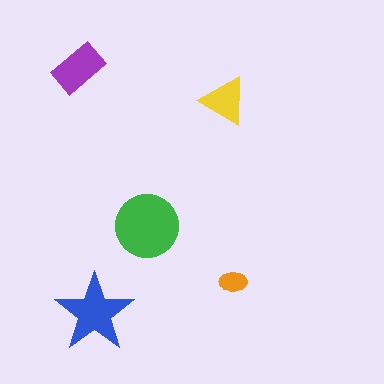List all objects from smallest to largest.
The orange ellipse, the yellow triangle, the purple rectangle, the blue star, the green circle.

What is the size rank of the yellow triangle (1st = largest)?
4th.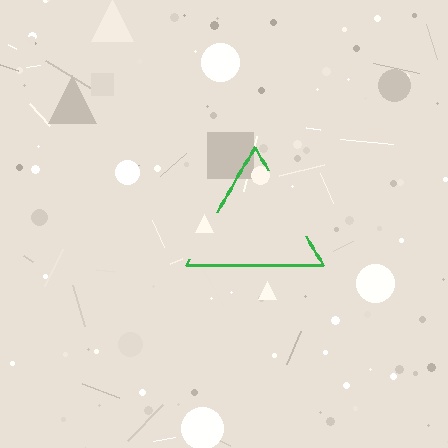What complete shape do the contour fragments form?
The contour fragments form a triangle.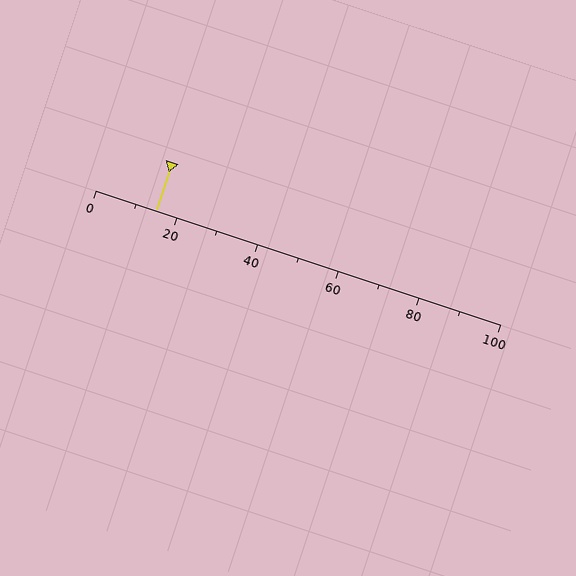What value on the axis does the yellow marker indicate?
The marker indicates approximately 15.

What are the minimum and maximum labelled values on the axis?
The axis runs from 0 to 100.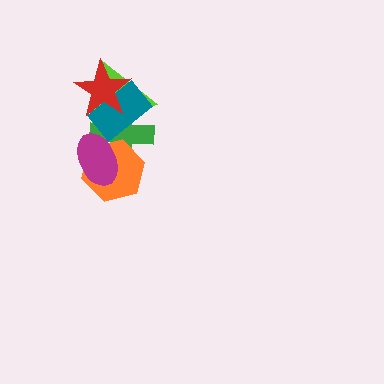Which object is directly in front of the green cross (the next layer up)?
The orange hexagon is directly in front of the green cross.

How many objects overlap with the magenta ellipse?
2 objects overlap with the magenta ellipse.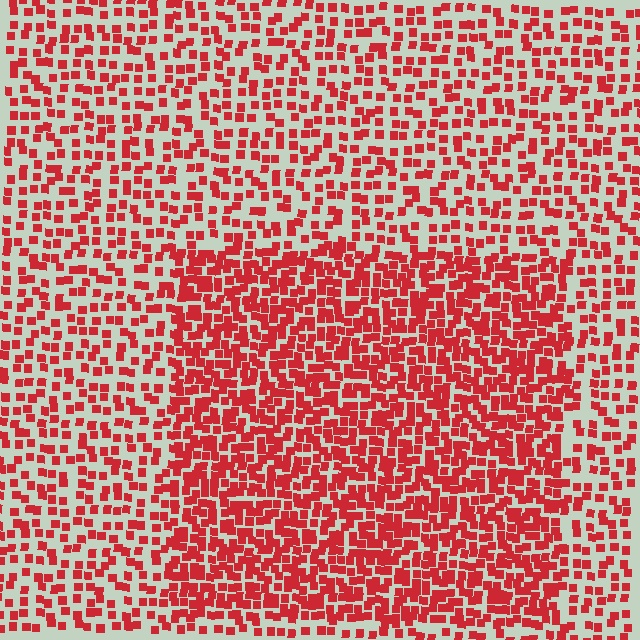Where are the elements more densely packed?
The elements are more densely packed inside the rectangle boundary.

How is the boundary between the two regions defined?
The boundary is defined by a change in element density (approximately 1.9x ratio). All elements are the same color, size, and shape.